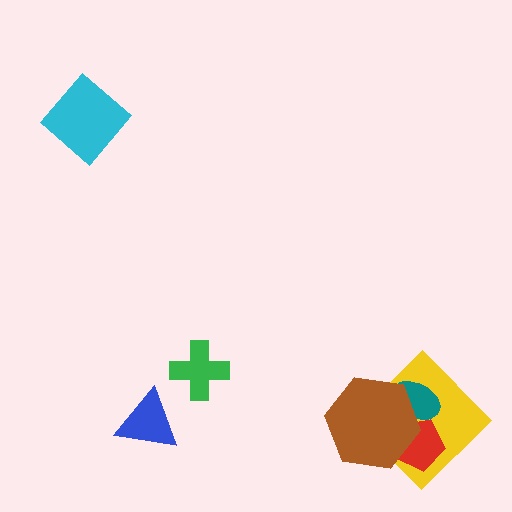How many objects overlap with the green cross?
0 objects overlap with the green cross.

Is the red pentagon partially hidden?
Yes, it is partially covered by another shape.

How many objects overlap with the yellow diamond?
3 objects overlap with the yellow diamond.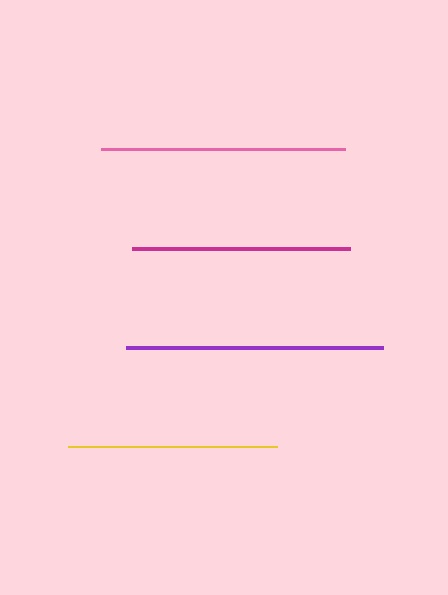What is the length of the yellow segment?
The yellow segment is approximately 209 pixels long.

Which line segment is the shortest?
The yellow line is the shortest at approximately 209 pixels.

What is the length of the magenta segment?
The magenta segment is approximately 218 pixels long.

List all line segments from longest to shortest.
From longest to shortest: purple, pink, magenta, yellow.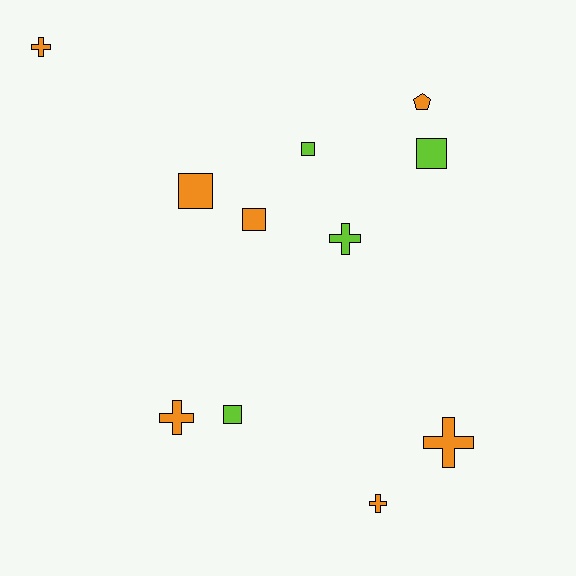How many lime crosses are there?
There is 1 lime cross.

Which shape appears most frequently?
Square, with 5 objects.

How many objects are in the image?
There are 11 objects.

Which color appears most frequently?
Orange, with 7 objects.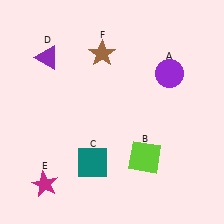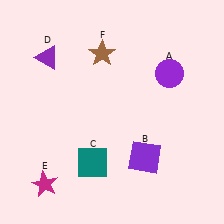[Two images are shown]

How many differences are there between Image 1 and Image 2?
There is 1 difference between the two images.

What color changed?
The square (B) changed from lime in Image 1 to purple in Image 2.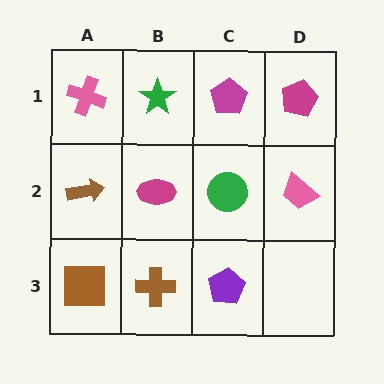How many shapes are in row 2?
4 shapes.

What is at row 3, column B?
A brown cross.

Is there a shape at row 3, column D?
No, that cell is empty.